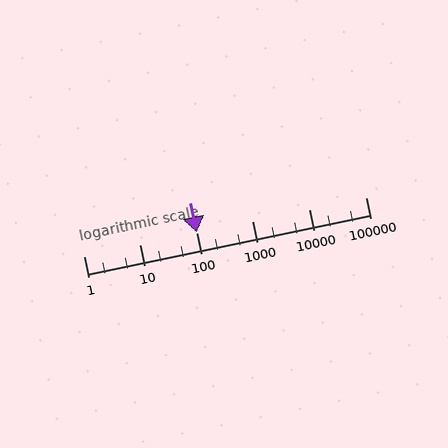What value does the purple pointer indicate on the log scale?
The pointer indicates approximately 100.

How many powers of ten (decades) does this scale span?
The scale spans 5 decades, from 1 to 100000.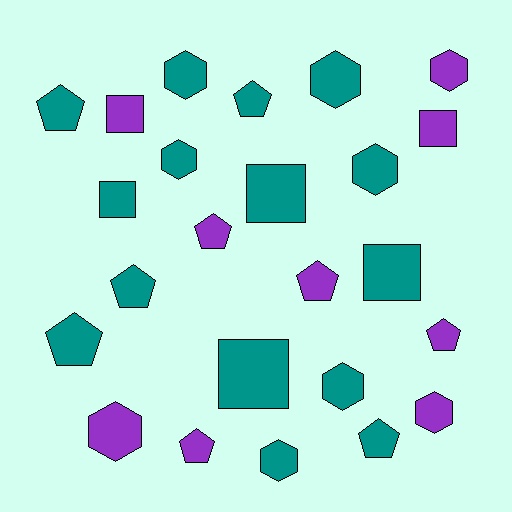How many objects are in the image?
There are 24 objects.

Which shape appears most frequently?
Pentagon, with 9 objects.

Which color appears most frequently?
Teal, with 15 objects.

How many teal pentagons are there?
There are 5 teal pentagons.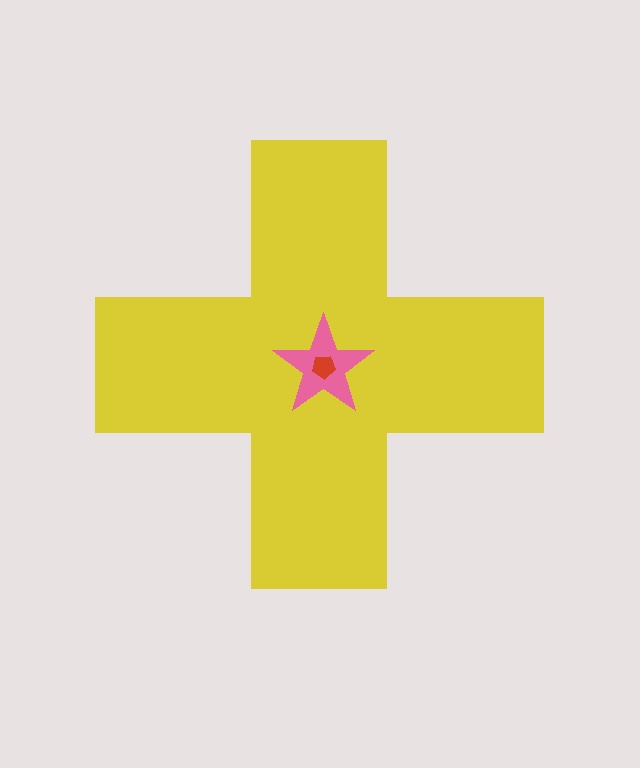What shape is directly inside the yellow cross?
The pink star.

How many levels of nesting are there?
3.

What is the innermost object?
The red pentagon.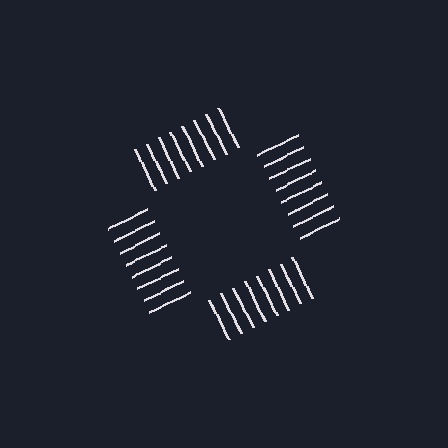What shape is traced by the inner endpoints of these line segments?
An illusory square — the line segments terminate on its edges but no continuous stroke is drawn.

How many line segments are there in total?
32 — 8 along each of the 4 edges.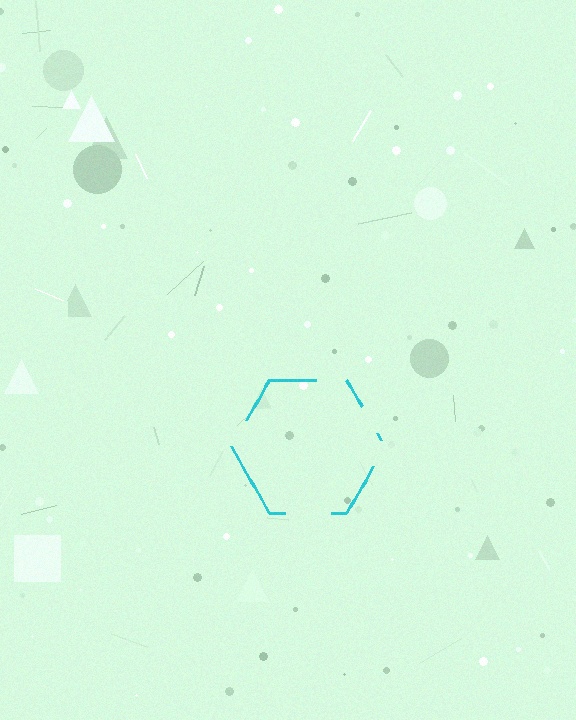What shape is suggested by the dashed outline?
The dashed outline suggests a hexagon.